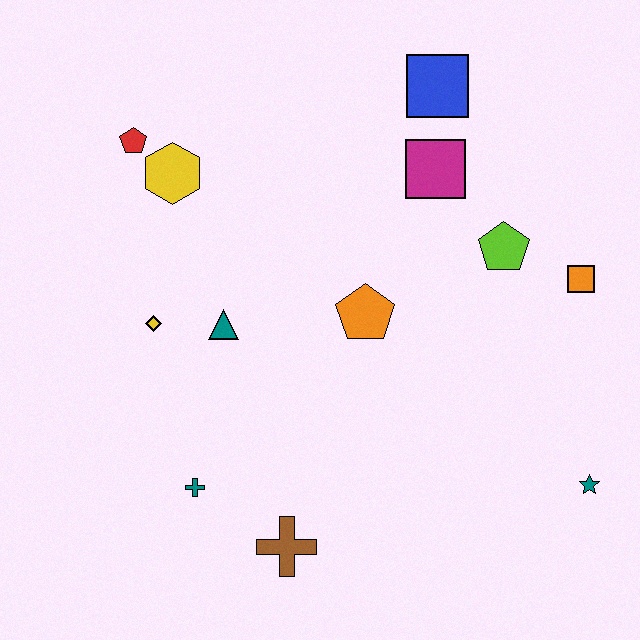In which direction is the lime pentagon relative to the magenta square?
The lime pentagon is below the magenta square.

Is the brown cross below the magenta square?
Yes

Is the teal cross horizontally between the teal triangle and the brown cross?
No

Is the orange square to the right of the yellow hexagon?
Yes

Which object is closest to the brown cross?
The teal cross is closest to the brown cross.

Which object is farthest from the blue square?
The brown cross is farthest from the blue square.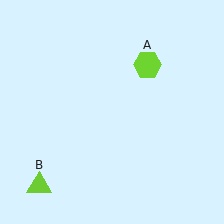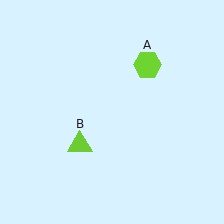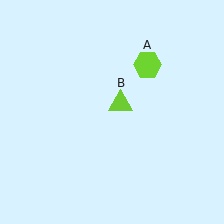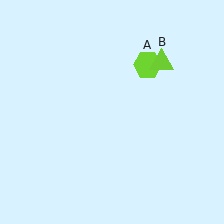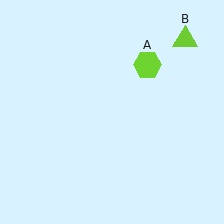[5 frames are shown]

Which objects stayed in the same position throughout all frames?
Lime hexagon (object A) remained stationary.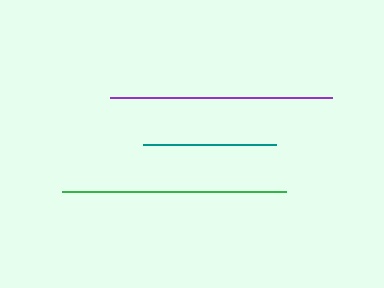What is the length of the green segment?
The green segment is approximately 224 pixels long.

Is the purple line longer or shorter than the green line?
The green line is longer than the purple line.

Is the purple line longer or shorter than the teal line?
The purple line is longer than the teal line.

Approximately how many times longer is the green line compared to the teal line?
The green line is approximately 1.7 times the length of the teal line.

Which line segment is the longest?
The green line is the longest at approximately 224 pixels.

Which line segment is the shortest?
The teal line is the shortest at approximately 133 pixels.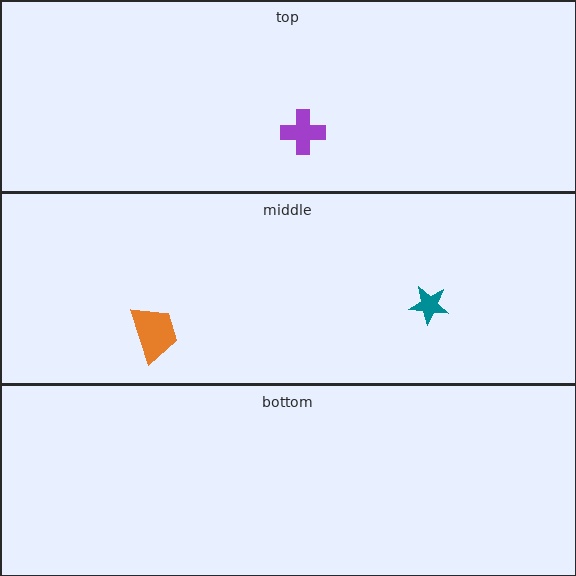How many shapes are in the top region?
1.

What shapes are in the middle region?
The teal star, the orange trapezoid.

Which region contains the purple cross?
The top region.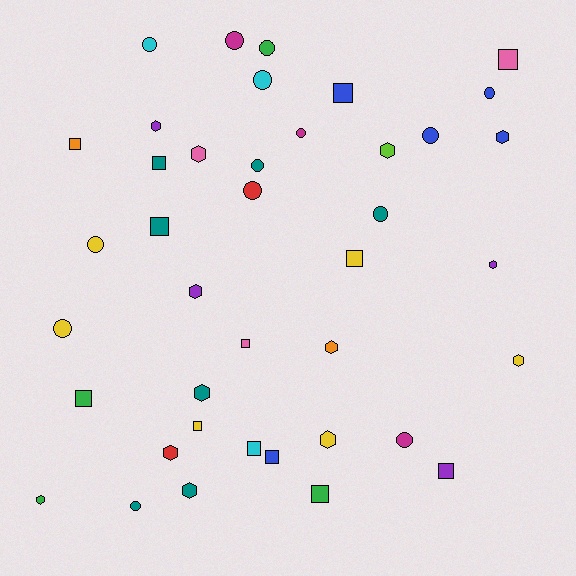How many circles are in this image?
There are 14 circles.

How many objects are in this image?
There are 40 objects.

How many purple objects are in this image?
There are 4 purple objects.